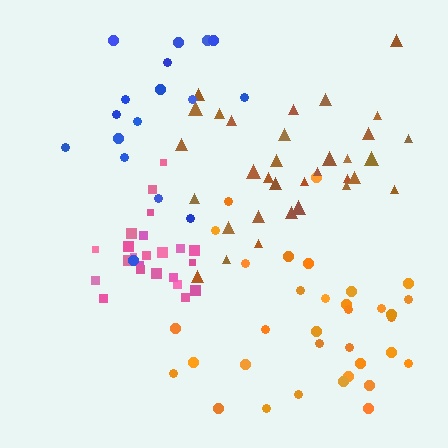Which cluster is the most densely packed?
Pink.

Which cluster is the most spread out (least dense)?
Blue.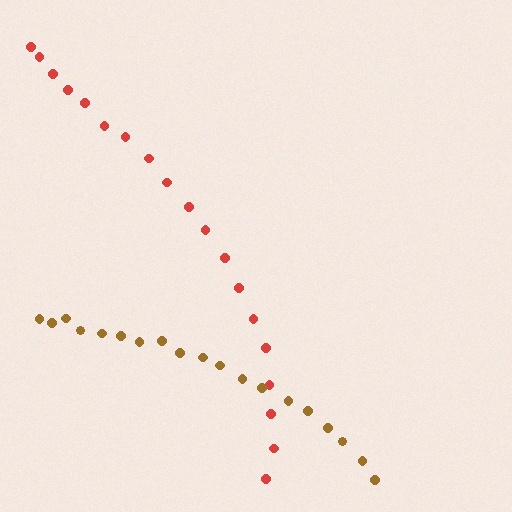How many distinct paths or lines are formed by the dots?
There are 2 distinct paths.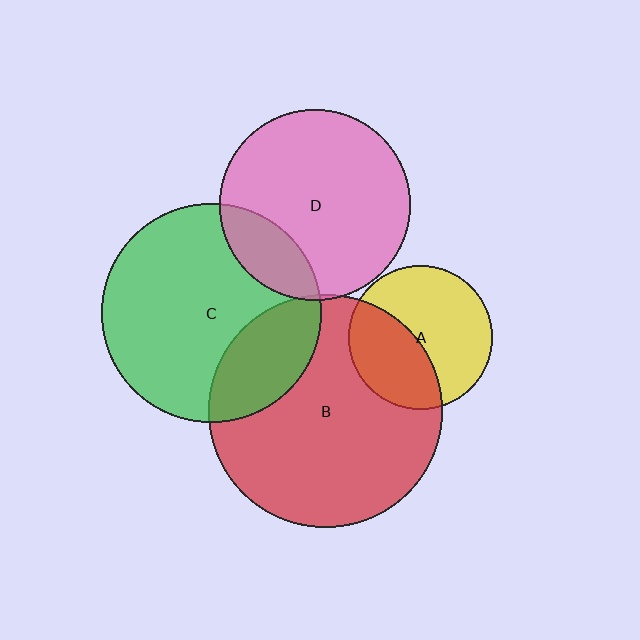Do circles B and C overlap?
Yes.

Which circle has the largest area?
Circle B (red).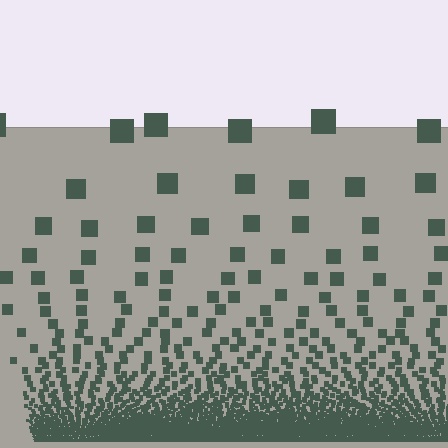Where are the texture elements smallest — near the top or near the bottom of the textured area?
Near the bottom.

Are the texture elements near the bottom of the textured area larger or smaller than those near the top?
Smaller. The gradient is inverted — elements near the bottom are smaller and denser.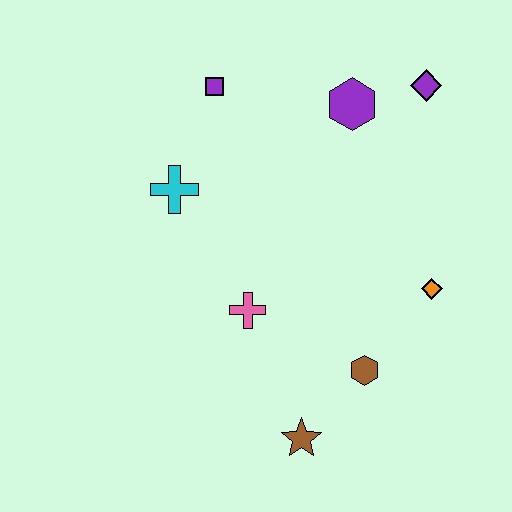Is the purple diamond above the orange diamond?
Yes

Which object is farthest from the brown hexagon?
The purple square is farthest from the brown hexagon.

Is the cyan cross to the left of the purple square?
Yes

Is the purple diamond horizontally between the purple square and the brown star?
No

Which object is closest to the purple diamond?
The purple hexagon is closest to the purple diamond.